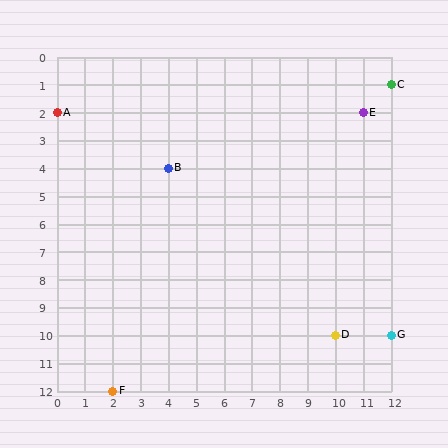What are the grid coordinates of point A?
Point A is at grid coordinates (0, 2).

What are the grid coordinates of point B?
Point B is at grid coordinates (4, 4).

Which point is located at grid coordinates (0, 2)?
Point A is at (0, 2).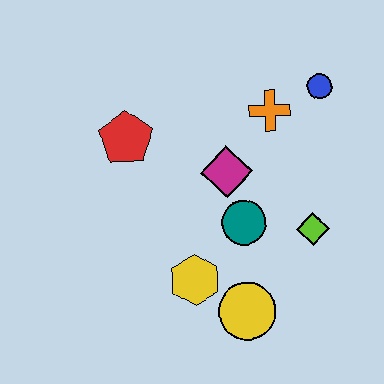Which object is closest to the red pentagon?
The magenta diamond is closest to the red pentagon.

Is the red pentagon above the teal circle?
Yes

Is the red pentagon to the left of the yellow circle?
Yes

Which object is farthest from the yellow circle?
The blue circle is farthest from the yellow circle.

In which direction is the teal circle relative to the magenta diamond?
The teal circle is below the magenta diamond.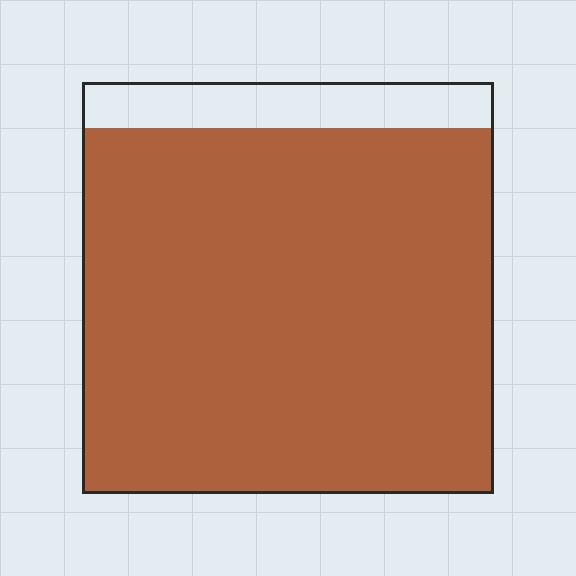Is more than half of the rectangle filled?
Yes.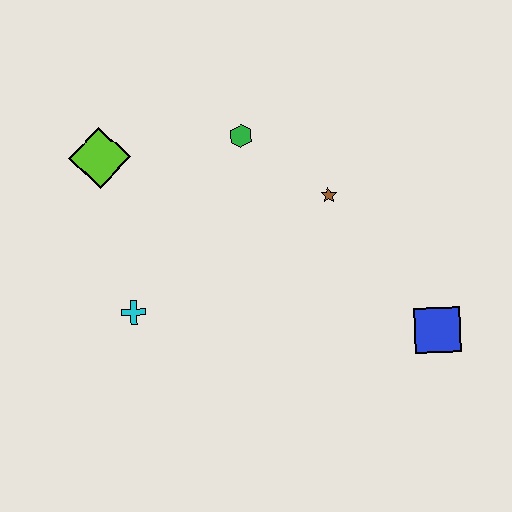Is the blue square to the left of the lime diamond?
No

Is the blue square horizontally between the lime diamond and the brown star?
No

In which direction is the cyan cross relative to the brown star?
The cyan cross is to the left of the brown star.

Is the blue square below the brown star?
Yes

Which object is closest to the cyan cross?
The lime diamond is closest to the cyan cross.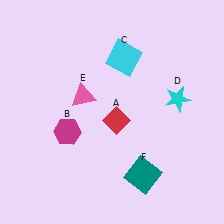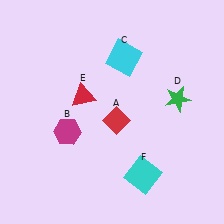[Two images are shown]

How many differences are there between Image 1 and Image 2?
There are 3 differences between the two images.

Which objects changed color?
D changed from cyan to green. E changed from pink to red. F changed from teal to cyan.